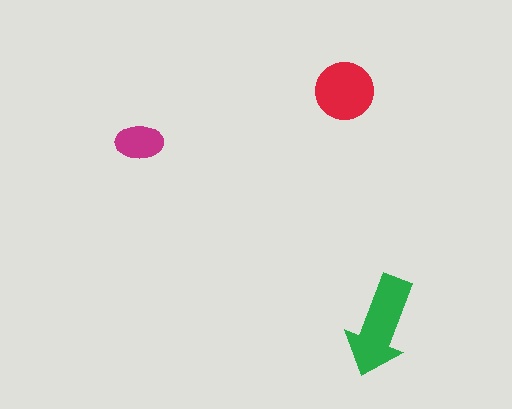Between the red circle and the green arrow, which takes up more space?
The green arrow.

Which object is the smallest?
The magenta ellipse.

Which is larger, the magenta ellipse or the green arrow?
The green arrow.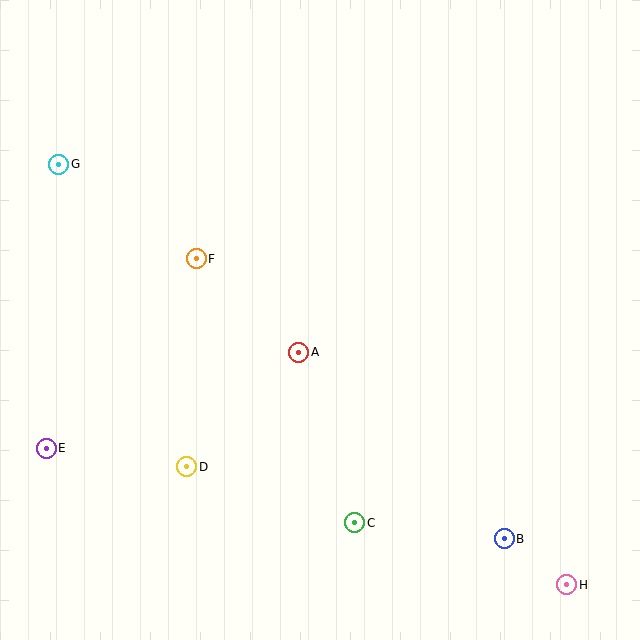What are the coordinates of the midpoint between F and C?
The midpoint between F and C is at (276, 391).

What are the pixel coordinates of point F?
Point F is at (196, 259).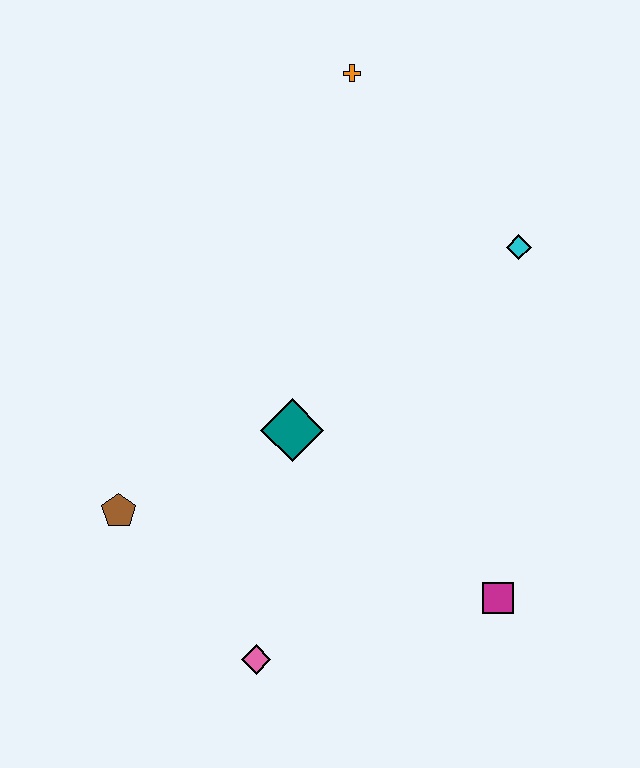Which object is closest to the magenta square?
The pink diamond is closest to the magenta square.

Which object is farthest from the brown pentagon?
The orange cross is farthest from the brown pentagon.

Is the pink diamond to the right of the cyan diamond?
No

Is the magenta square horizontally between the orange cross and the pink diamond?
No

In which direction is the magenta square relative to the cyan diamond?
The magenta square is below the cyan diamond.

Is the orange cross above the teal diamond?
Yes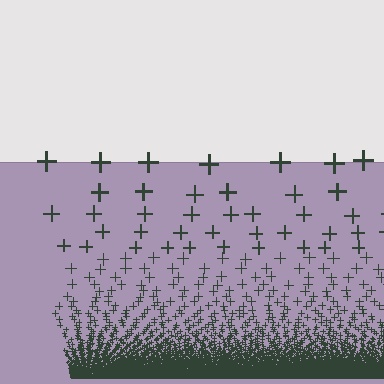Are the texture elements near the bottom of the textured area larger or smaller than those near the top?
Smaller. The gradient is inverted — elements near the bottom are smaller and denser.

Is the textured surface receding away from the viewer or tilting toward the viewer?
The surface appears to tilt toward the viewer. Texture elements get larger and sparser toward the top.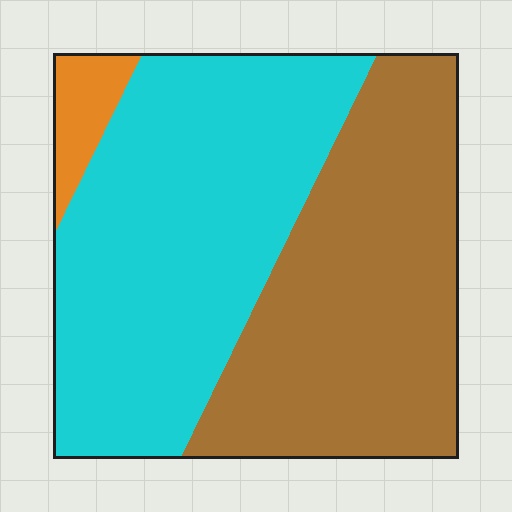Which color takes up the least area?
Orange, at roughly 5%.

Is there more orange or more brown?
Brown.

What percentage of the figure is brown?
Brown covers about 45% of the figure.